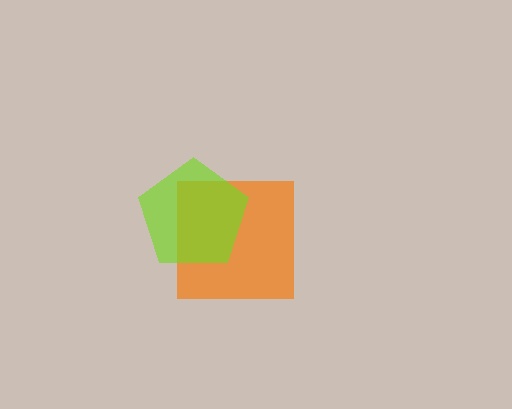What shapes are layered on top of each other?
The layered shapes are: an orange square, a lime pentagon.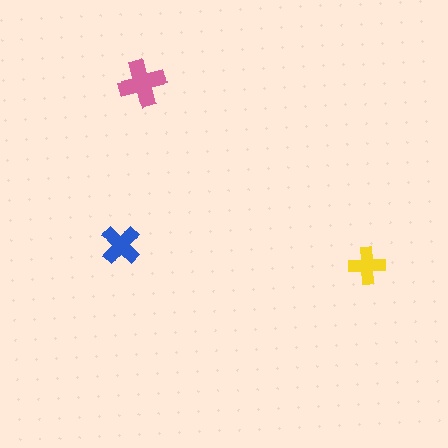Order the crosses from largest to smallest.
the pink one, the blue one, the yellow one.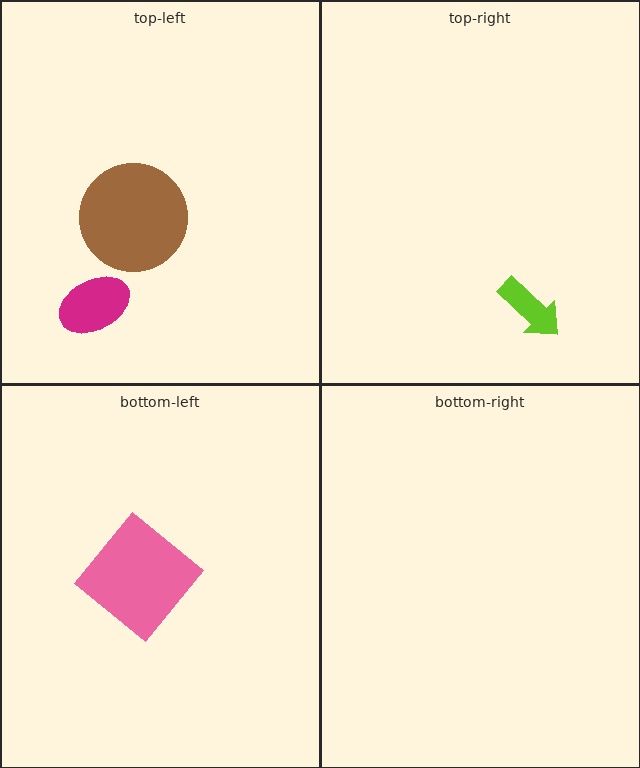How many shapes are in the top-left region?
2.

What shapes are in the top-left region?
The magenta ellipse, the brown circle.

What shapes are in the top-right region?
The lime arrow.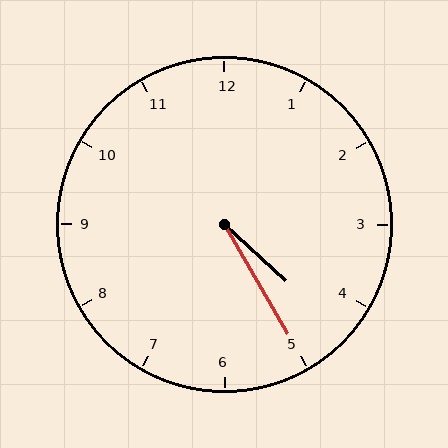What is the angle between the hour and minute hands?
Approximately 18 degrees.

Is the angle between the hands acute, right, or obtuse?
It is acute.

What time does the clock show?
4:25.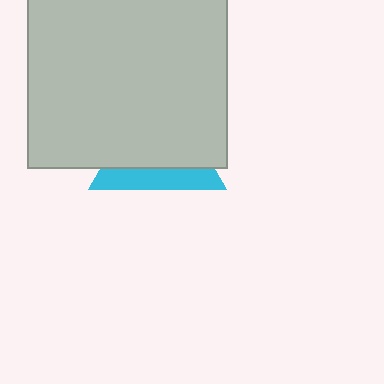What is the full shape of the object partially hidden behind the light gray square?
The partially hidden object is a cyan triangle.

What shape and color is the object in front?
The object in front is a light gray square.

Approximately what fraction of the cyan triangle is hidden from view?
Roughly 69% of the cyan triangle is hidden behind the light gray square.